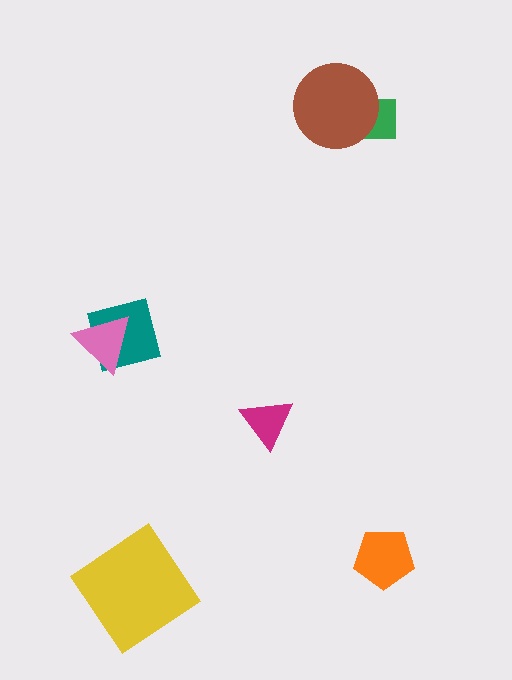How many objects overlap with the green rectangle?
1 object overlaps with the green rectangle.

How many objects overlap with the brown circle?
1 object overlaps with the brown circle.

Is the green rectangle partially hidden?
Yes, it is partially covered by another shape.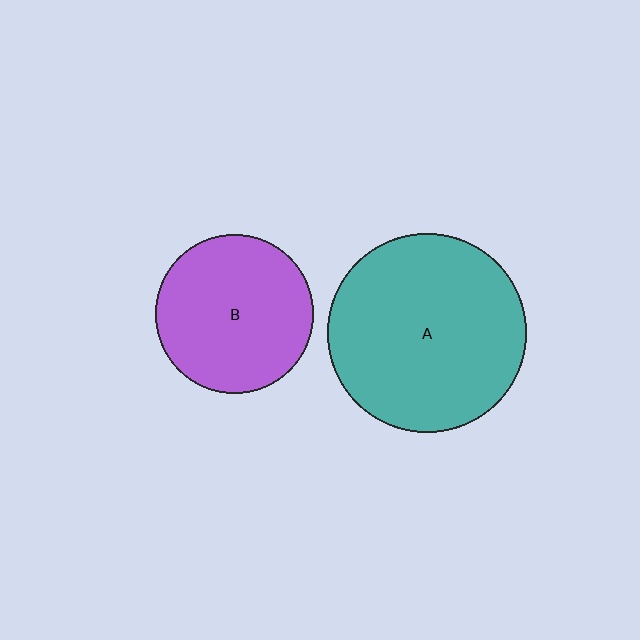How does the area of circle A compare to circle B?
Approximately 1.6 times.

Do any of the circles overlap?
No, none of the circles overlap.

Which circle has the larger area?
Circle A (teal).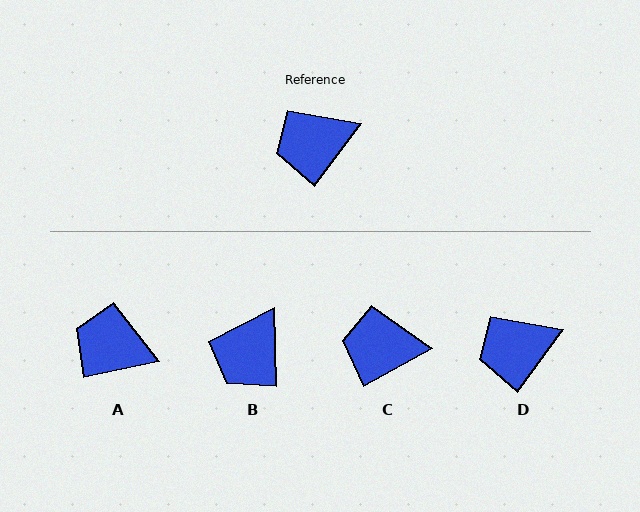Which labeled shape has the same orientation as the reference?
D.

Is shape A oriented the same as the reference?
No, it is off by about 41 degrees.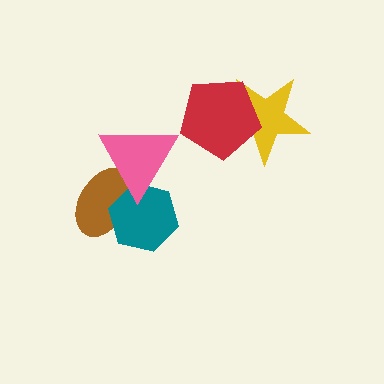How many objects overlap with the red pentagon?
1 object overlaps with the red pentagon.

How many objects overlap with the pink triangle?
2 objects overlap with the pink triangle.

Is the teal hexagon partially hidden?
Yes, it is partially covered by another shape.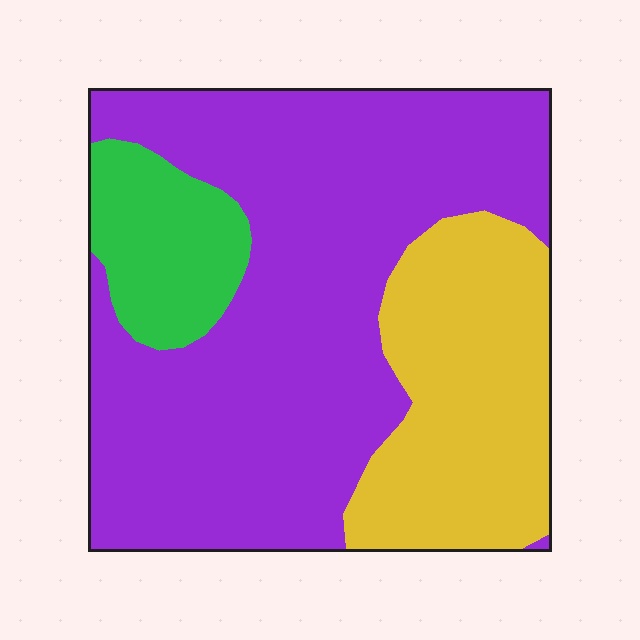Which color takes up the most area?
Purple, at roughly 65%.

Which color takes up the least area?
Green, at roughly 10%.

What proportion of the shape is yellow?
Yellow covers around 25% of the shape.